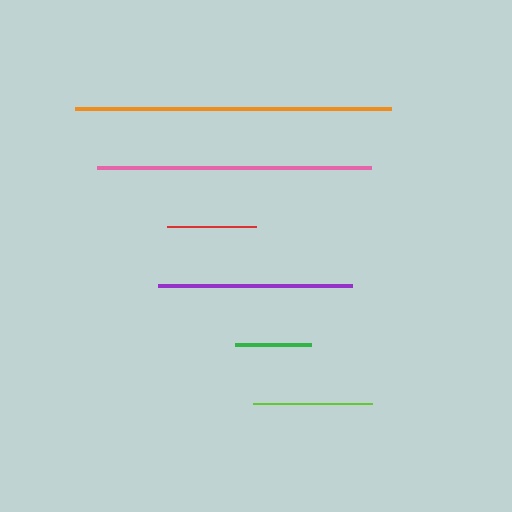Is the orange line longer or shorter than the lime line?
The orange line is longer than the lime line.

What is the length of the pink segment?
The pink segment is approximately 274 pixels long.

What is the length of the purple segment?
The purple segment is approximately 194 pixels long.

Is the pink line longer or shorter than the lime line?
The pink line is longer than the lime line.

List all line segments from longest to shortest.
From longest to shortest: orange, pink, purple, lime, red, green.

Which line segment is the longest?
The orange line is the longest at approximately 316 pixels.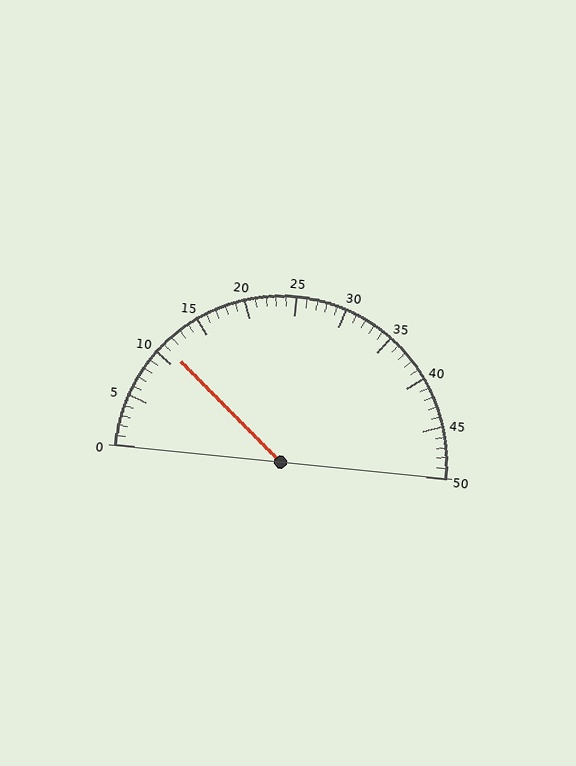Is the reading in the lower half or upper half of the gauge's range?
The reading is in the lower half of the range (0 to 50).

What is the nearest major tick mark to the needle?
The nearest major tick mark is 10.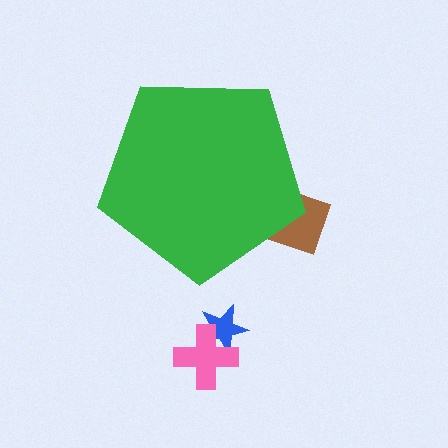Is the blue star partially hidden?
No, the blue star is fully visible.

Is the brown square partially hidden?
Yes, the brown square is partially hidden behind the green pentagon.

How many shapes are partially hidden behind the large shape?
1 shape is partially hidden.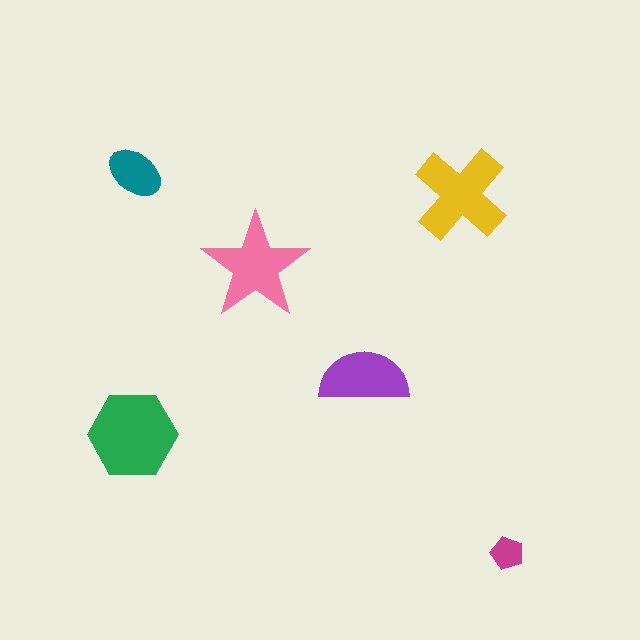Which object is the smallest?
The magenta pentagon.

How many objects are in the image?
There are 6 objects in the image.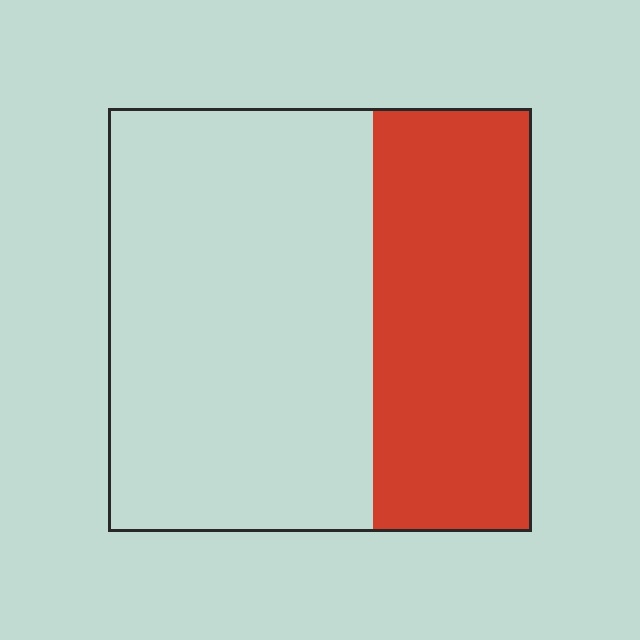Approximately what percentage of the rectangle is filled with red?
Approximately 40%.